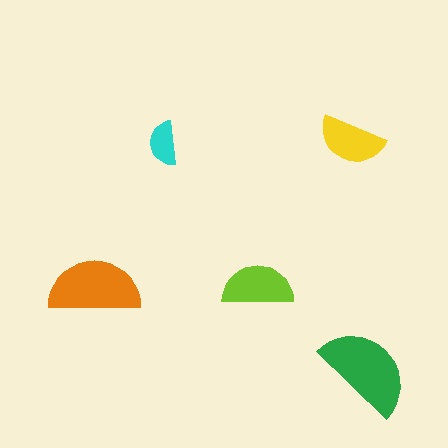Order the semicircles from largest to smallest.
the green one, the orange one, the lime one, the yellow one, the cyan one.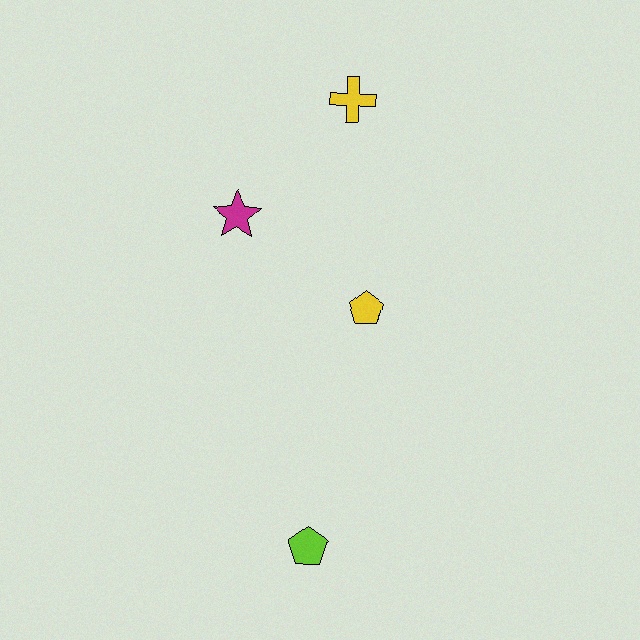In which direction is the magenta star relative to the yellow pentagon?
The magenta star is to the left of the yellow pentagon.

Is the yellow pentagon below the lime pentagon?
No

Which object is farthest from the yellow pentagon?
The lime pentagon is farthest from the yellow pentagon.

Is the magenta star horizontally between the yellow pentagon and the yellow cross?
No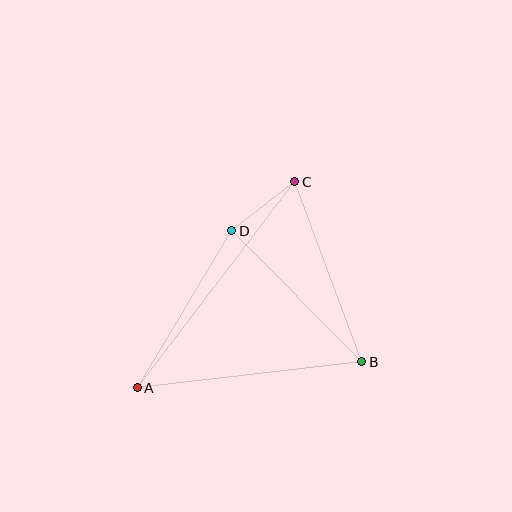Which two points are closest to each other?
Points C and D are closest to each other.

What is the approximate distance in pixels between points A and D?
The distance between A and D is approximately 183 pixels.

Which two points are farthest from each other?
Points A and C are farthest from each other.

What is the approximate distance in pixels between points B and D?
The distance between B and D is approximately 185 pixels.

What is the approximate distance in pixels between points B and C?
The distance between B and C is approximately 192 pixels.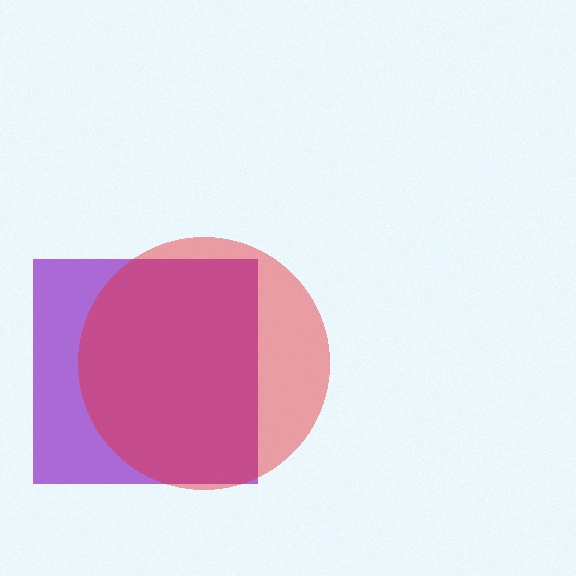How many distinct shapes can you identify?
There are 2 distinct shapes: a purple square, a red circle.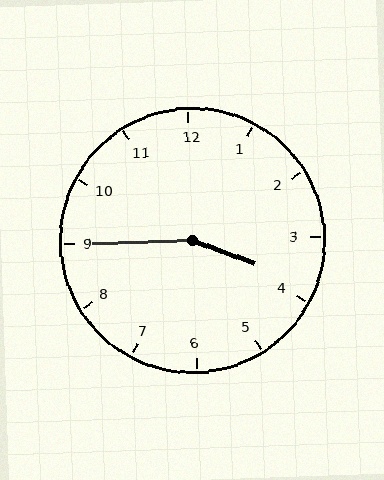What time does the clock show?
3:45.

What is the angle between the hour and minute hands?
Approximately 158 degrees.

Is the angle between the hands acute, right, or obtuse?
It is obtuse.